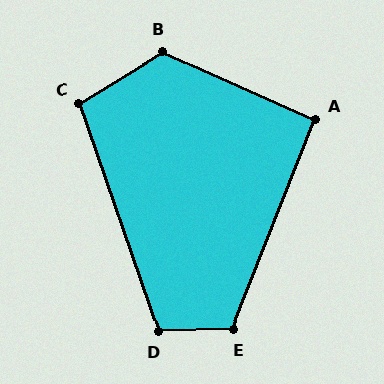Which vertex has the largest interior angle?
B, at approximately 124 degrees.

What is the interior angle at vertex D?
Approximately 108 degrees (obtuse).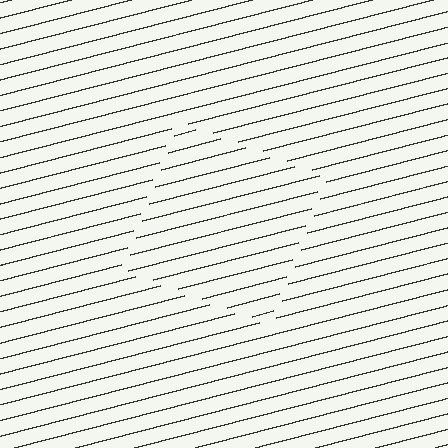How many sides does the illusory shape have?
4 sides — the line-ends trace a square.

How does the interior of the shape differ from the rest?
The interior of the shape contains the same grating, shifted by half a period — the contour is defined by the phase discontinuity where line-ends from the inner and outer gratings abut.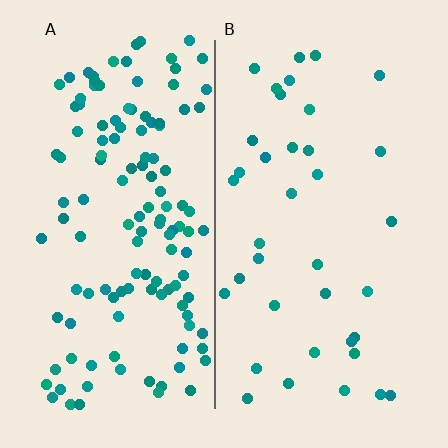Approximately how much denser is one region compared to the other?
Approximately 3.4× — region A over region B.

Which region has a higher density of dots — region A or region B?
A (the left).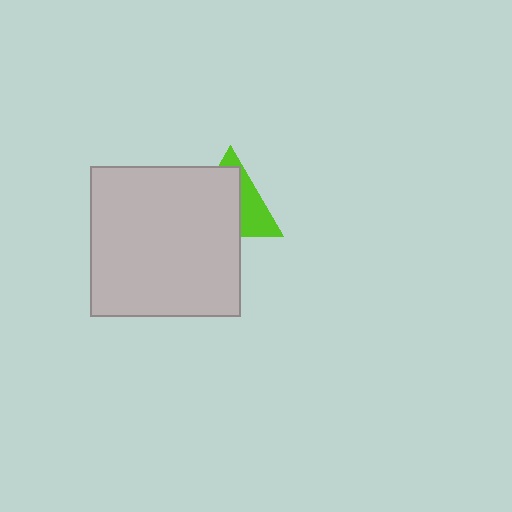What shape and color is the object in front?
The object in front is a light gray square.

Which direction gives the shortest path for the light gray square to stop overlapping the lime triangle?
Moving toward the lower-left gives the shortest separation.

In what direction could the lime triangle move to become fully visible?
The lime triangle could move toward the upper-right. That would shift it out from behind the light gray square entirely.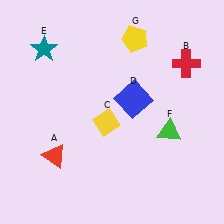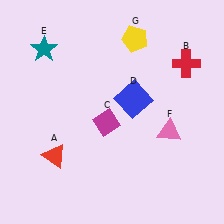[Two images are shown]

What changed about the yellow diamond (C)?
In Image 1, C is yellow. In Image 2, it changed to magenta.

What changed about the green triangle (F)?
In Image 1, F is green. In Image 2, it changed to pink.